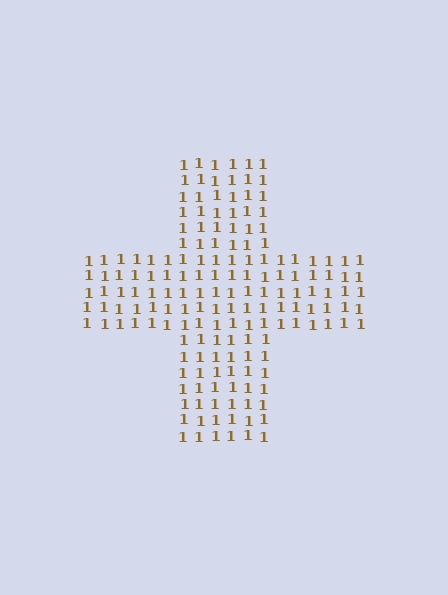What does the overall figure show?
The overall figure shows a cross.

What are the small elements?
The small elements are digit 1's.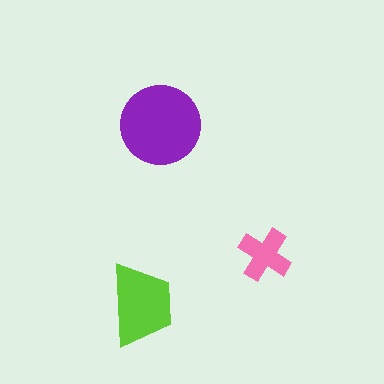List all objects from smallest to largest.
The pink cross, the lime trapezoid, the purple circle.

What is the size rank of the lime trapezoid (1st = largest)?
2nd.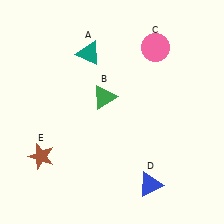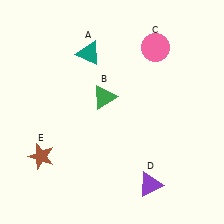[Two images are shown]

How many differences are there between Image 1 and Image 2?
There is 1 difference between the two images.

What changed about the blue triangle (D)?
In Image 1, D is blue. In Image 2, it changed to purple.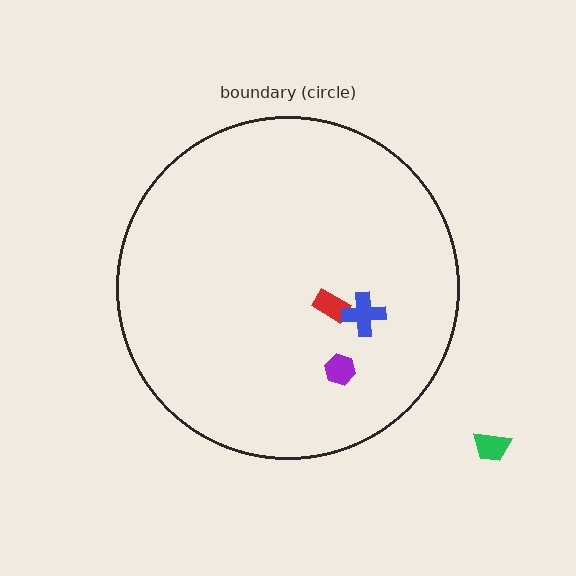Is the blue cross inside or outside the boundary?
Inside.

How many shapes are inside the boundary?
3 inside, 1 outside.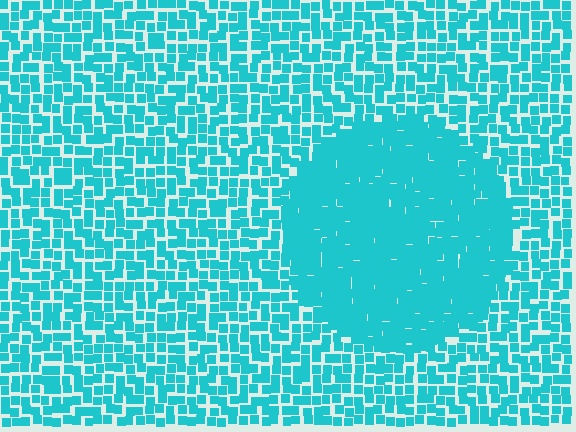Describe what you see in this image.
The image contains small cyan elements arranged at two different densities. A circle-shaped region is visible where the elements are more densely packed than the surrounding area.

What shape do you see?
I see a circle.